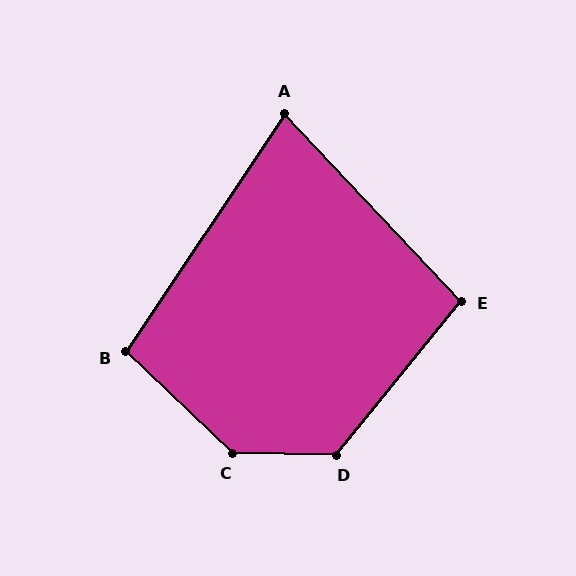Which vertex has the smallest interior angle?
A, at approximately 77 degrees.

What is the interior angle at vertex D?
Approximately 128 degrees (obtuse).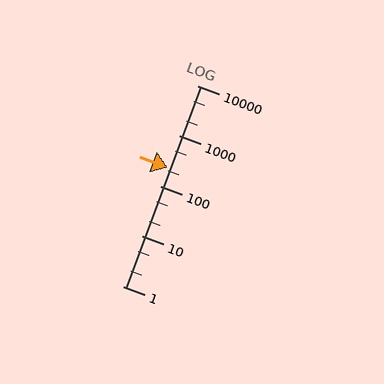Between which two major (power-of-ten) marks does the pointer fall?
The pointer is between 100 and 1000.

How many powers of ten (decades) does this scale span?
The scale spans 4 decades, from 1 to 10000.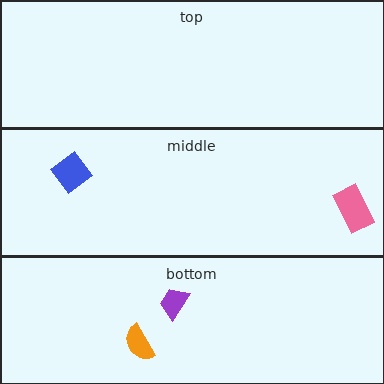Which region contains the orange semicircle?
The bottom region.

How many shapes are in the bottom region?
2.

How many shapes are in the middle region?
2.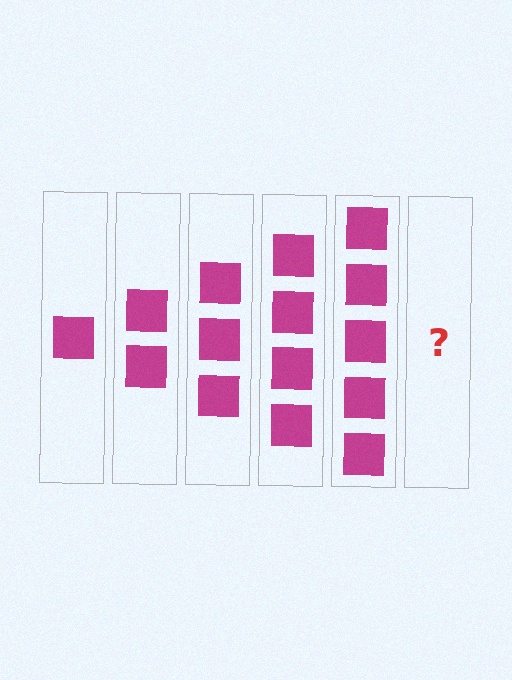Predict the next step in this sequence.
The next step is 6 squares.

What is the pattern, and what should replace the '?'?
The pattern is that each step adds one more square. The '?' should be 6 squares.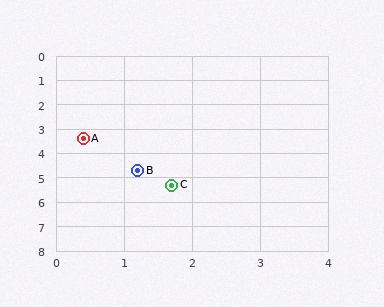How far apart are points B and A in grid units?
Points B and A are about 1.5 grid units apart.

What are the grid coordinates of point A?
Point A is at approximately (0.4, 3.4).